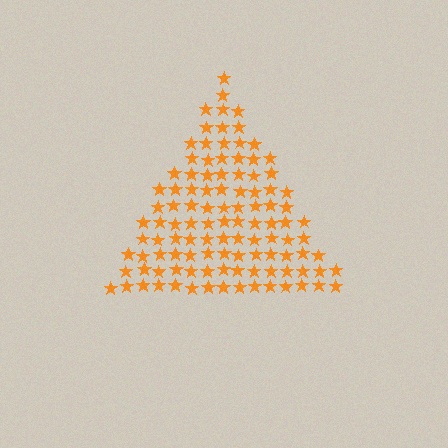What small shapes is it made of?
It is made of small stars.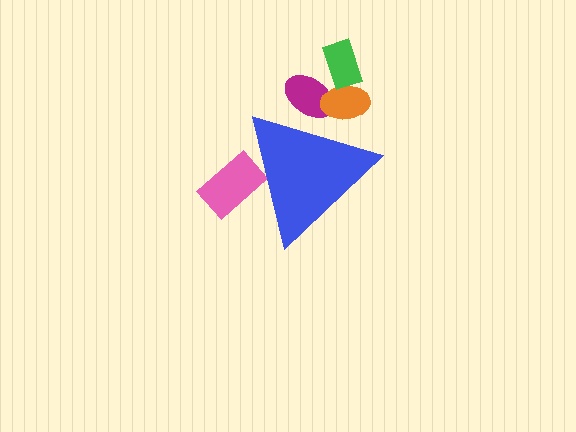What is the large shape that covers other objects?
A blue triangle.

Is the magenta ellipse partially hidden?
Yes, the magenta ellipse is partially hidden behind the blue triangle.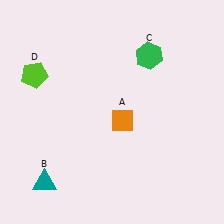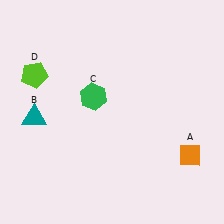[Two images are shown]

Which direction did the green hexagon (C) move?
The green hexagon (C) moved left.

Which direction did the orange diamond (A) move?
The orange diamond (A) moved right.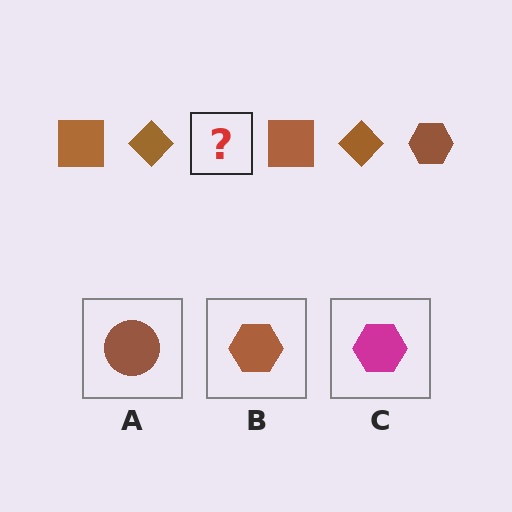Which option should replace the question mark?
Option B.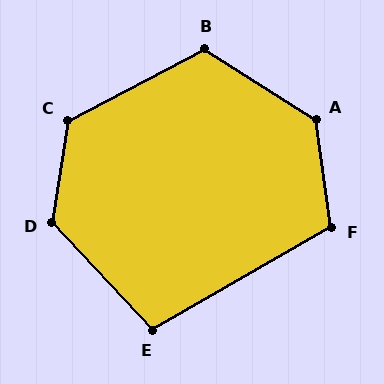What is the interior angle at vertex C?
Approximately 126 degrees (obtuse).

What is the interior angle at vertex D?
Approximately 128 degrees (obtuse).